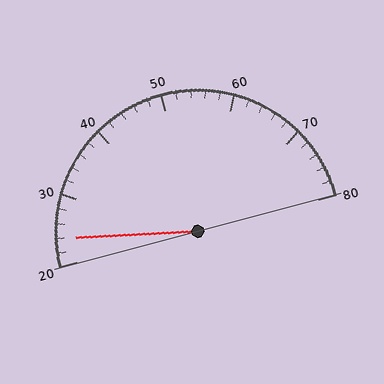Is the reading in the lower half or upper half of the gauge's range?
The reading is in the lower half of the range (20 to 80).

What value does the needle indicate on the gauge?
The needle indicates approximately 24.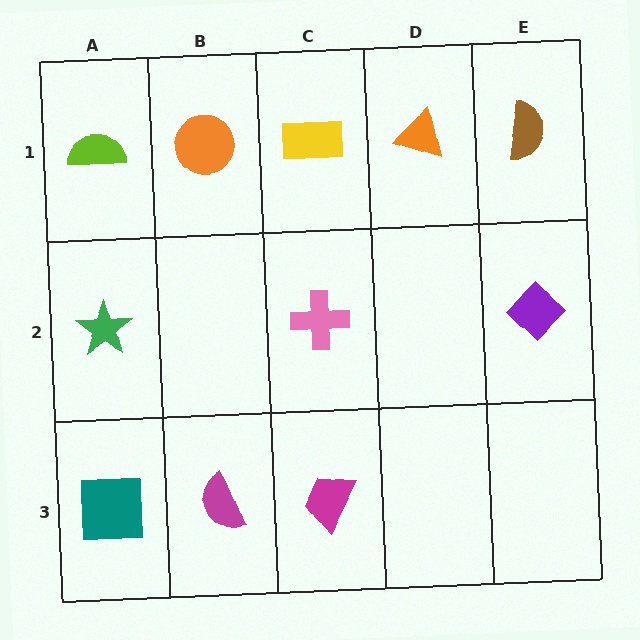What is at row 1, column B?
An orange circle.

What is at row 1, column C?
A yellow rectangle.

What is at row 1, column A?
A lime semicircle.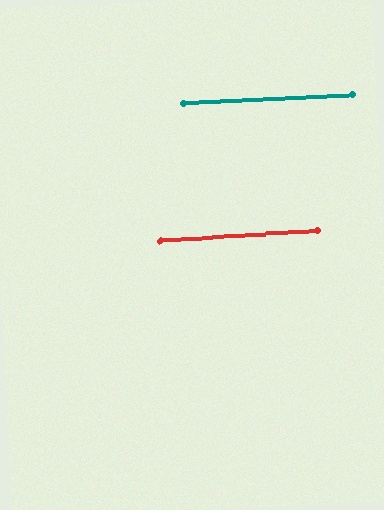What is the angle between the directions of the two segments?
Approximately 1 degree.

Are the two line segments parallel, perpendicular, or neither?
Parallel — their directions differ by only 0.9°.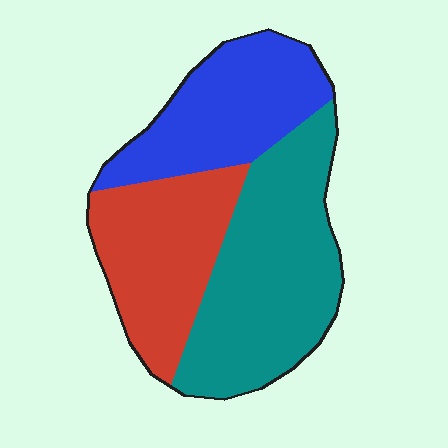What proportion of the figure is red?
Red covers 29% of the figure.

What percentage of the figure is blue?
Blue covers about 30% of the figure.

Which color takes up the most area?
Teal, at roughly 40%.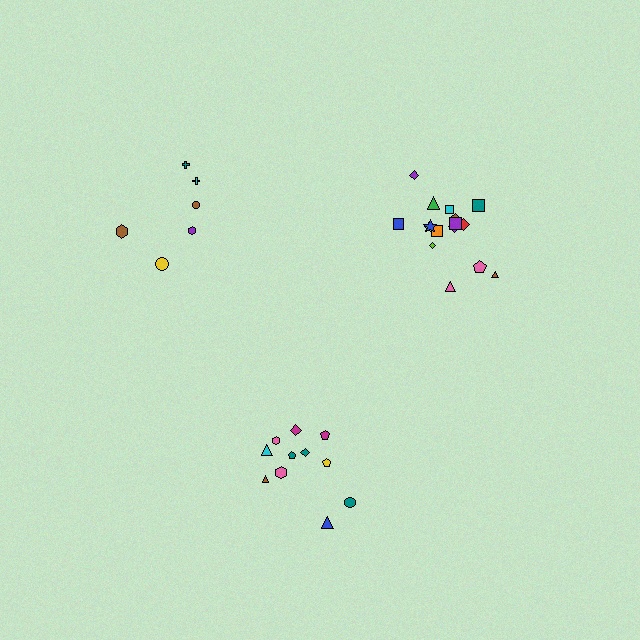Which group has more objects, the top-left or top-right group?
The top-right group.